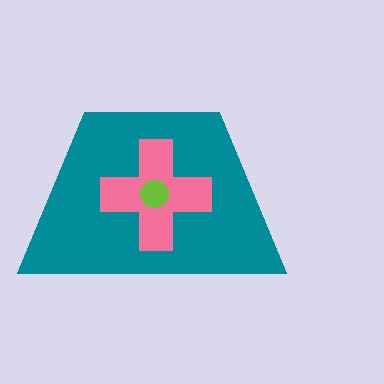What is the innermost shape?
The lime circle.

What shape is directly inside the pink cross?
The lime circle.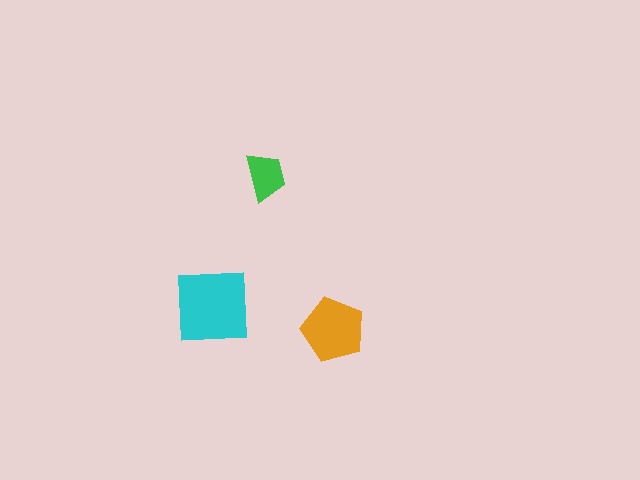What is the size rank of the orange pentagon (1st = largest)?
2nd.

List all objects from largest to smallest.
The cyan square, the orange pentagon, the green trapezoid.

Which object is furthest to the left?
The cyan square is leftmost.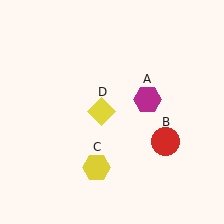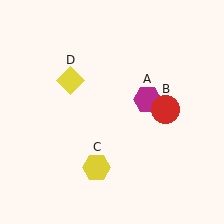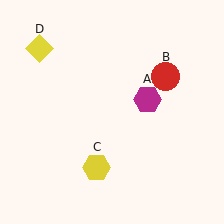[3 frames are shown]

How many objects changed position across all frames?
2 objects changed position: red circle (object B), yellow diamond (object D).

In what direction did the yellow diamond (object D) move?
The yellow diamond (object D) moved up and to the left.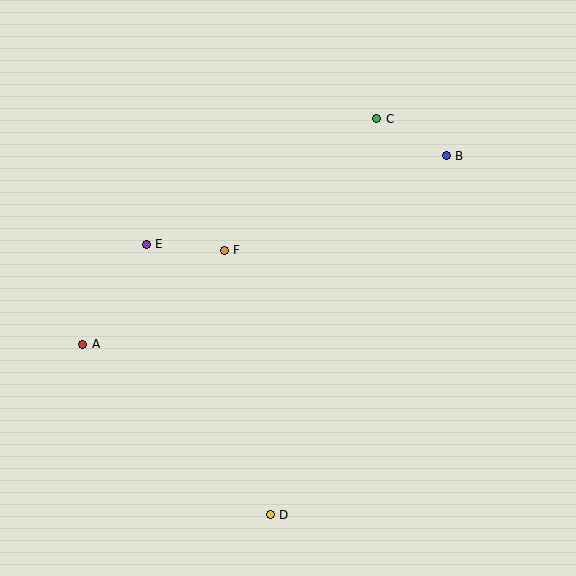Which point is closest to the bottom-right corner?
Point D is closest to the bottom-right corner.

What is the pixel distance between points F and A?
The distance between F and A is 170 pixels.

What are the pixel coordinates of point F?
Point F is at (224, 250).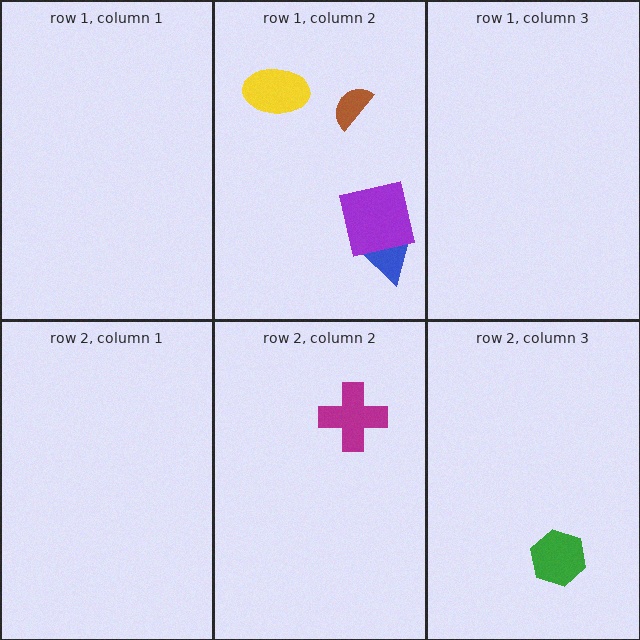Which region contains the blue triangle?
The row 1, column 2 region.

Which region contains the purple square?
The row 1, column 2 region.